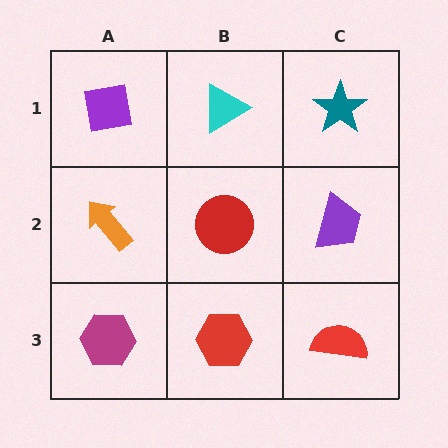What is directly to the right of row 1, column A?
A cyan triangle.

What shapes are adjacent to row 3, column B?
A red circle (row 2, column B), a magenta hexagon (row 3, column A), a red semicircle (row 3, column C).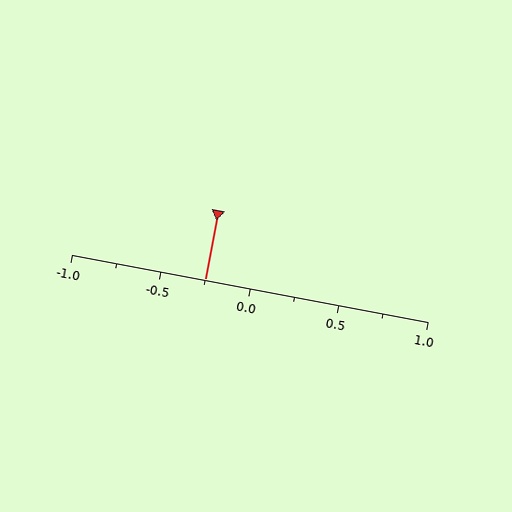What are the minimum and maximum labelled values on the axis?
The axis runs from -1.0 to 1.0.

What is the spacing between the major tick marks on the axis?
The major ticks are spaced 0.5 apart.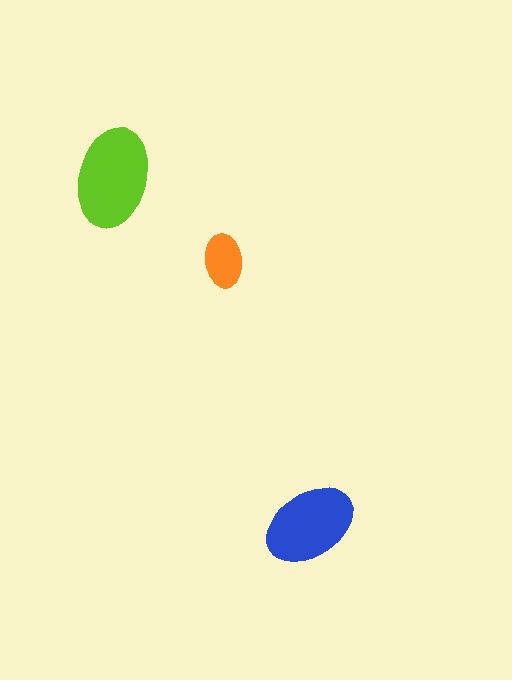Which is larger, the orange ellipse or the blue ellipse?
The blue one.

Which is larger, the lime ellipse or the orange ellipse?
The lime one.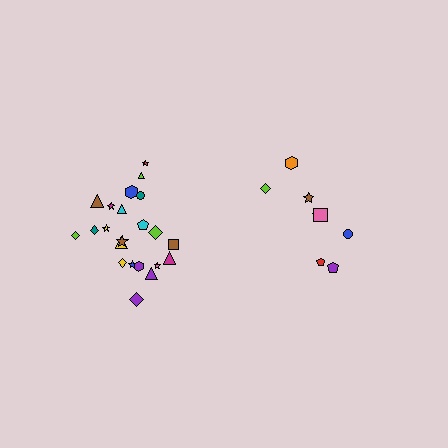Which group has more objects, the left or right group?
The left group.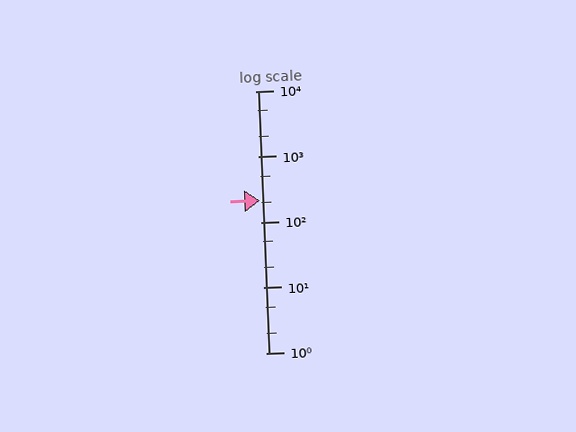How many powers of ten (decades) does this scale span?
The scale spans 4 decades, from 1 to 10000.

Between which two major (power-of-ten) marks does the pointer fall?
The pointer is between 100 and 1000.